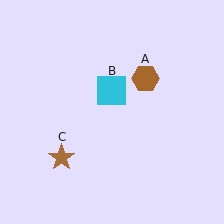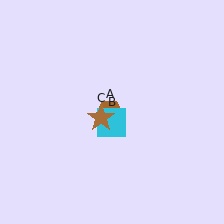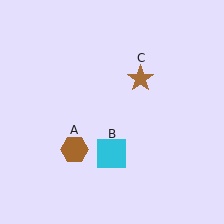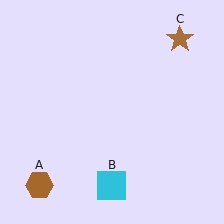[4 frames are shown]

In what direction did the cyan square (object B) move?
The cyan square (object B) moved down.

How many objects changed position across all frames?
3 objects changed position: brown hexagon (object A), cyan square (object B), brown star (object C).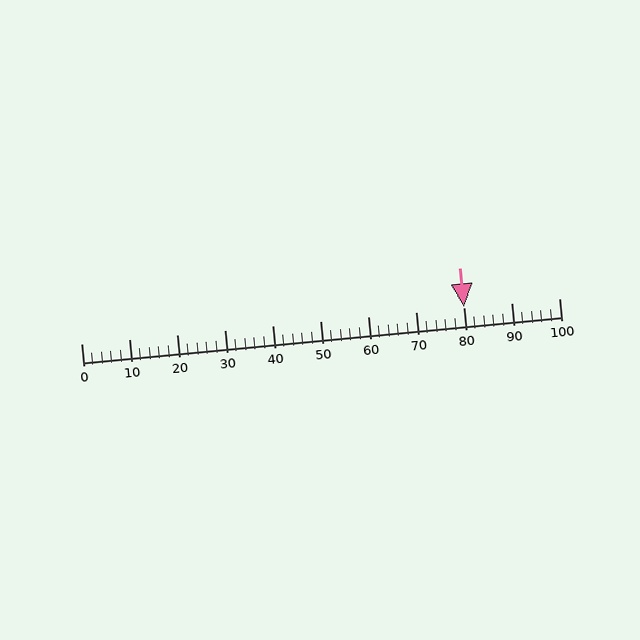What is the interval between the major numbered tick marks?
The major tick marks are spaced 10 units apart.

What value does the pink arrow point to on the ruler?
The pink arrow points to approximately 80.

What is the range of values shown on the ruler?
The ruler shows values from 0 to 100.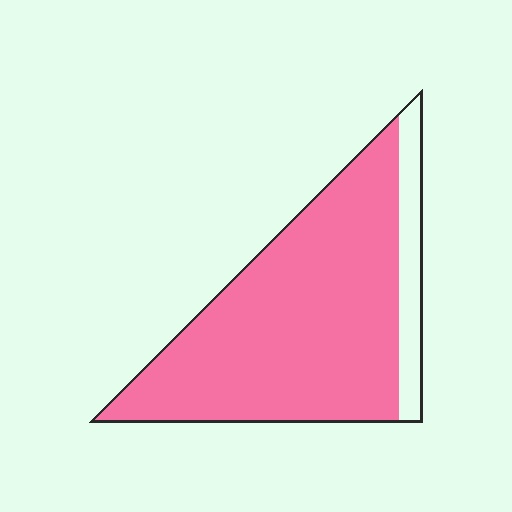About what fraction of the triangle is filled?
About seven eighths (7/8).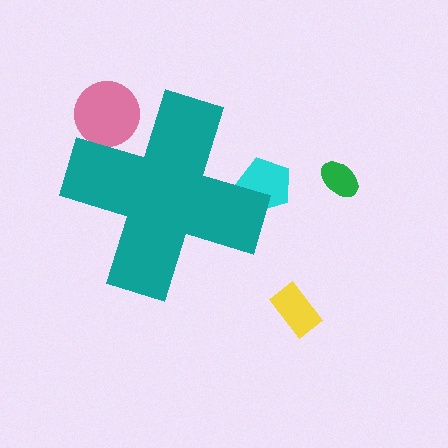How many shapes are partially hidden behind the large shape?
2 shapes are partially hidden.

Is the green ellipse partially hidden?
No, the green ellipse is fully visible.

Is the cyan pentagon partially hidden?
Yes, the cyan pentagon is partially hidden behind the teal cross.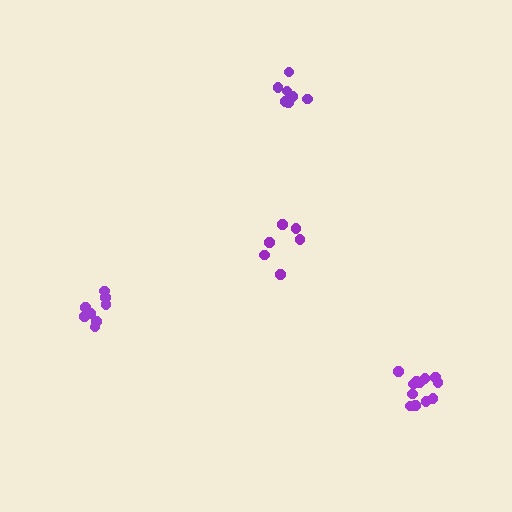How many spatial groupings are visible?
There are 4 spatial groupings.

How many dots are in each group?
Group 1: 12 dots, Group 2: 8 dots, Group 3: 6 dots, Group 4: 7 dots (33 total).